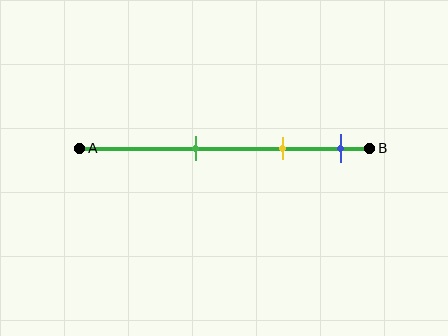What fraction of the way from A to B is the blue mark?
The blue mark is approximately 90% (0.9) of the way from A to B.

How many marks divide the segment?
There are 3 marks dividing the segment.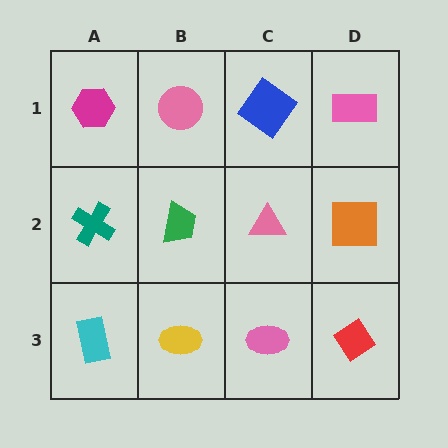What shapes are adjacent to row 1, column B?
A green trapezoid (row 2, column B), a magenta hexagon (row 1, column A), a blue diamond (row 1, column C).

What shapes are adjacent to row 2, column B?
A pink circle (row 1, column B), a yellow ellipse (row 3, column B), a teal cross (row 2, column A), a pink triangle (row 2, column C).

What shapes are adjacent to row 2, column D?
A pink rectangle (row 1, column D), a red diamond (row 3, column D), a pink triangle (row 2, column C).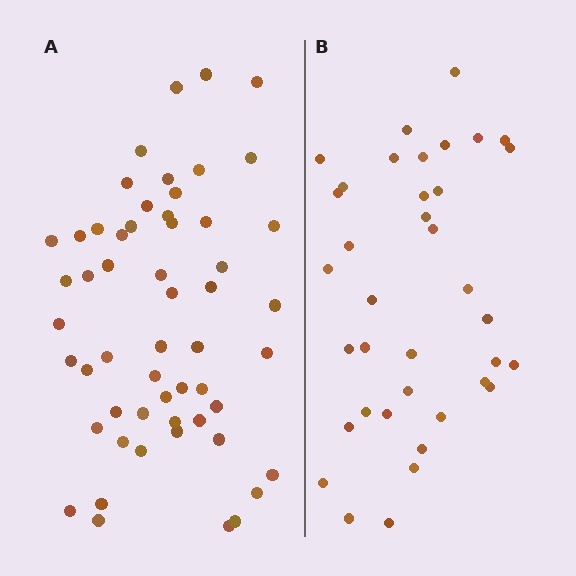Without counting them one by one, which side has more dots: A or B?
Region A (the left region) has more dots.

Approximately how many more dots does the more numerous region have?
Region A has approximately 20 more dots than region B.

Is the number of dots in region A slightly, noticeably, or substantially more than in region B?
Region A has substantially more. The ratio is roughly 1.5 to 1.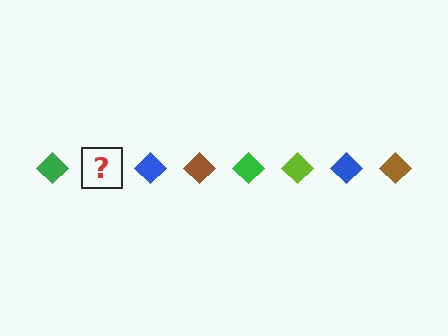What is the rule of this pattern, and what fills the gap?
The rule is that the pattern cycles through green, lime, blue, brown diamonds. The gap should be filled with a lime diamond.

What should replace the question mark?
The question mark should be replaced with a lime diamond.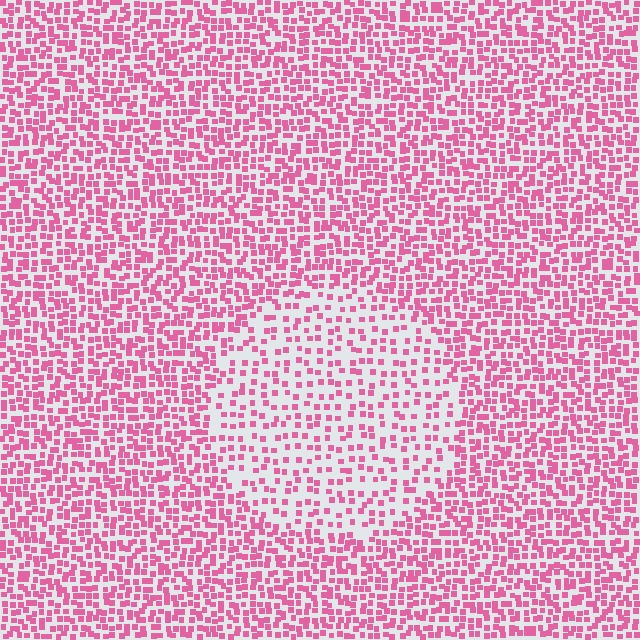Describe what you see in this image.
The image contains small pink elements arranged at two different densities. A circle-shaped region is visible where the elements are less densely packed than the surrounding area.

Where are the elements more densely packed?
The elements are more densely packed outside the circle boundary.